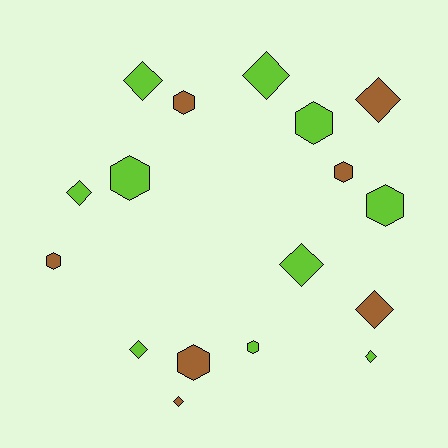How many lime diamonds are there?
There are 6 lime diamonds.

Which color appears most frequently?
Lime, with 10 objects.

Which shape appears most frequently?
Diamond, with 9 objects.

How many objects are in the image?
There are 17 objects.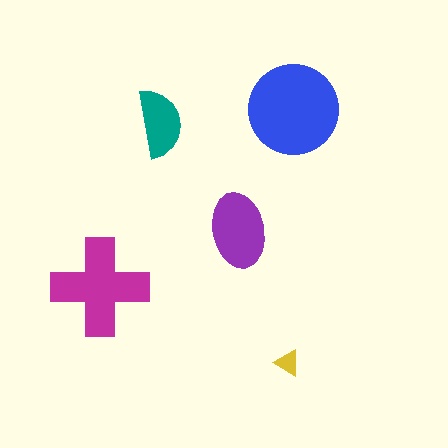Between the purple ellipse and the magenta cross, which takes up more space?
The magenta cross.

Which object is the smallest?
The yellow triangle.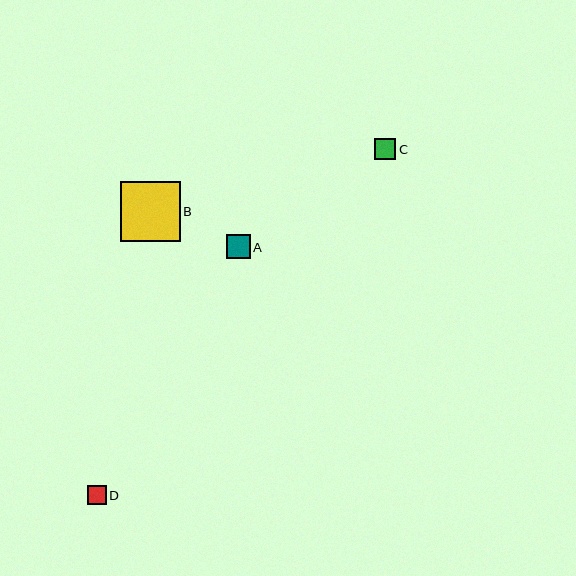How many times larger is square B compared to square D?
Square B is approximately 3.1 times the size of square D.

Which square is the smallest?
Square D is the smallest with a size of approximately 19 pixels.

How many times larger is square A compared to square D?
Square A is approximately 1.3 times the size of square D.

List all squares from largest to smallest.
From largest to smallest: B, A, C, D.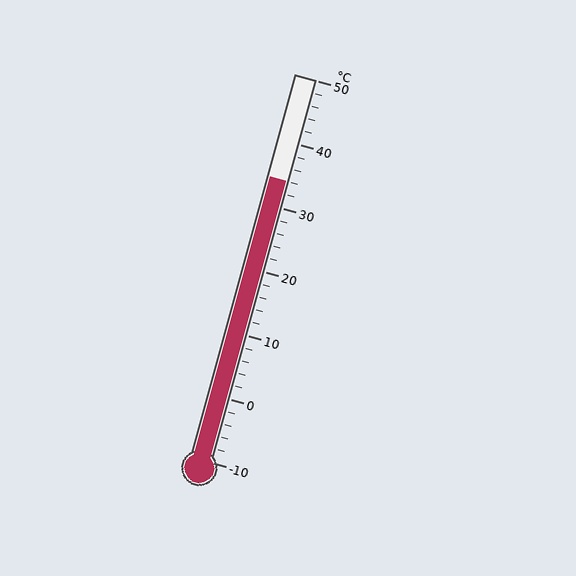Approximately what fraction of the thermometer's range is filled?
The thermometer is filled to approximately 75% of its range.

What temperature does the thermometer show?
The thermometer shows approximately 34°C.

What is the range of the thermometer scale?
The thermometer scale ranges from -10°C to 50°C.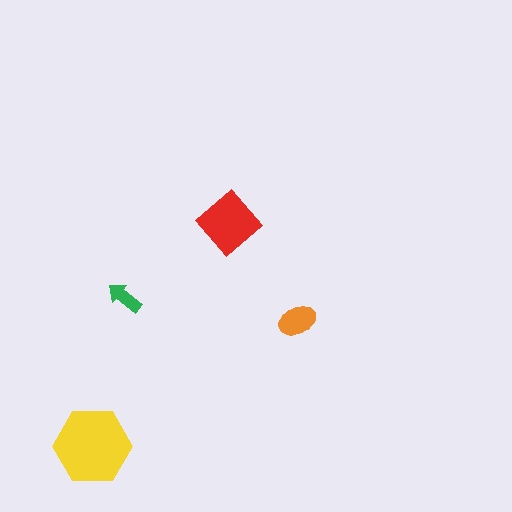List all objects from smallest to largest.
The green arrow, the orange ellipse, the red diamond, the yellow hexagon.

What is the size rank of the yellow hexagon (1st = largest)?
1st.